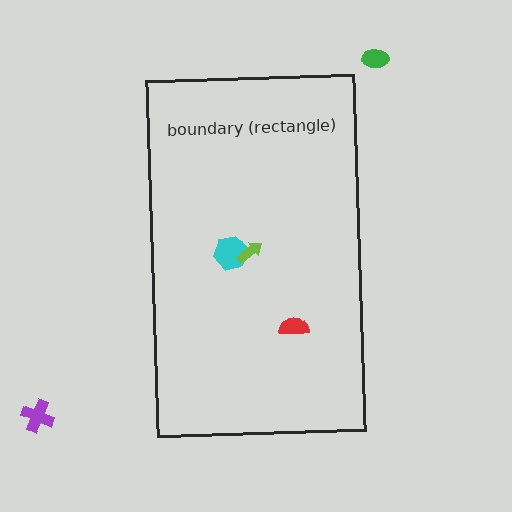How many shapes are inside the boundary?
3 inside, 2 outside.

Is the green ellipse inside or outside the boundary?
Outside.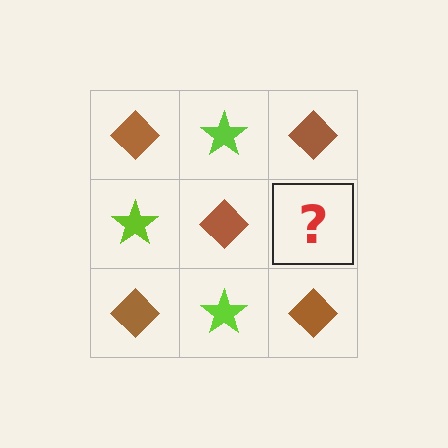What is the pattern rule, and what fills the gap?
The rule is that it alternates brown diamond and lime star in a checkerboard pattern. The gap should be filled with a lime star.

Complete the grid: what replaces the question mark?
The question mark should be replaced with a lime star.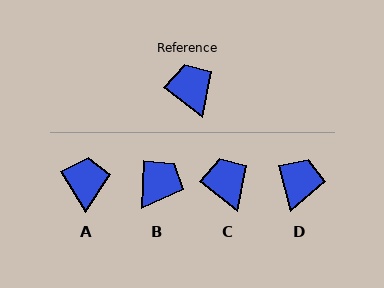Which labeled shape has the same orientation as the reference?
C.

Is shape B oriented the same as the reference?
No, it is off by about 55 degrees.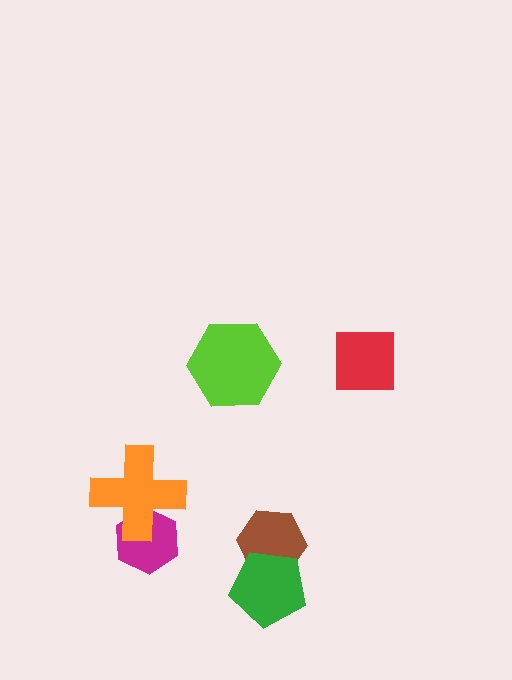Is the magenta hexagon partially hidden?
Yes, it is partially covered by another shape.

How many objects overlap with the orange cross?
1 object overlaps with the orange cross.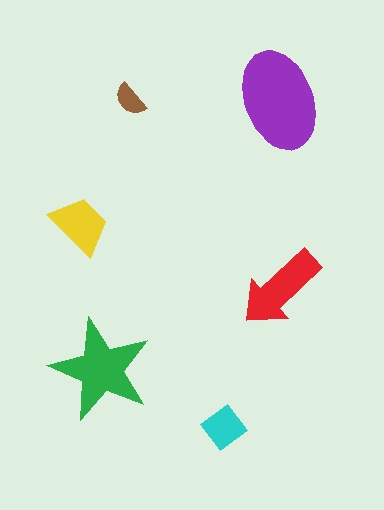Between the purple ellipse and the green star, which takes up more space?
The purple ellipse.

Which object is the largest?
The purple ellipse.